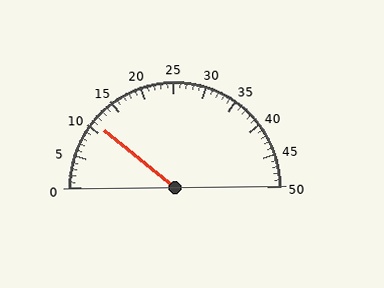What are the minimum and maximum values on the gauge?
The gauge ranges from 0 to 50.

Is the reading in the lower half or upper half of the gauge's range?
The reading is in the lower half of the range (0 to 50).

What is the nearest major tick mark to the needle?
The nearest major tick mark is 10.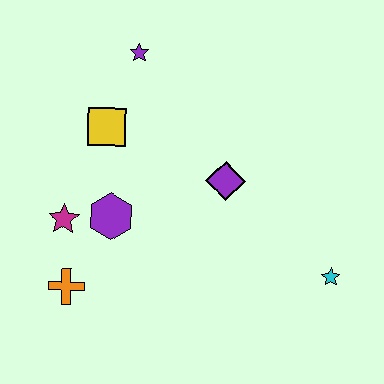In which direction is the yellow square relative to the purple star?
The yellow square is below the purple star.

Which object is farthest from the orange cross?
The cyan star is farthest from the orange cross.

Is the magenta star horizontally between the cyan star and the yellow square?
No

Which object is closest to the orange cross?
The magenta star is closest to the orange cross.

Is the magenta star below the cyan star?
No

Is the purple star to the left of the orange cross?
No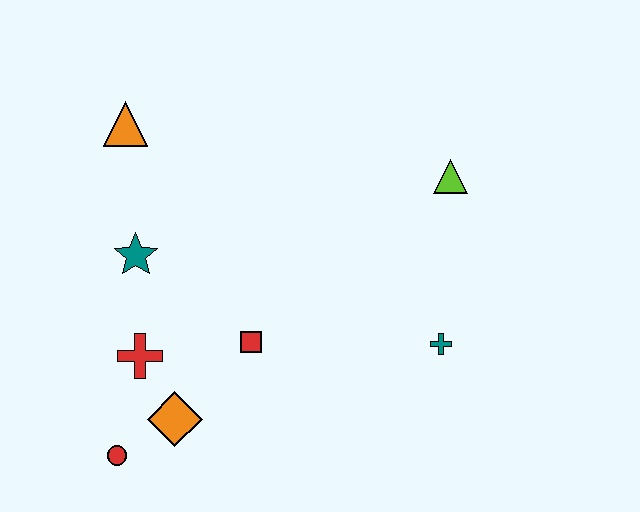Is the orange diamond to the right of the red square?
No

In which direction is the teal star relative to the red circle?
The teal star is above the red circle.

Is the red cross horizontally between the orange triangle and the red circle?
No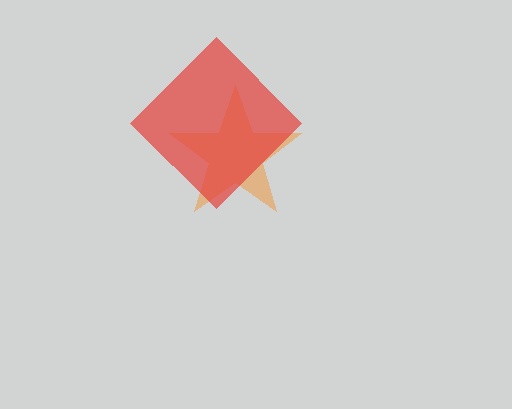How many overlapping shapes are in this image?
There are 2 overlapping shapes in the image.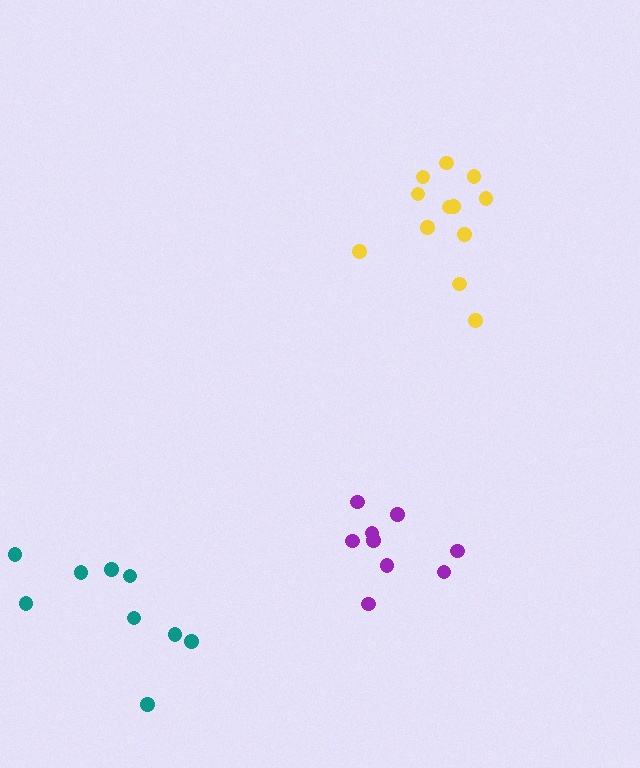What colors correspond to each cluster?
The clusters are colored: purple, yellow, teal.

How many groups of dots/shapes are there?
There are 3 groups.